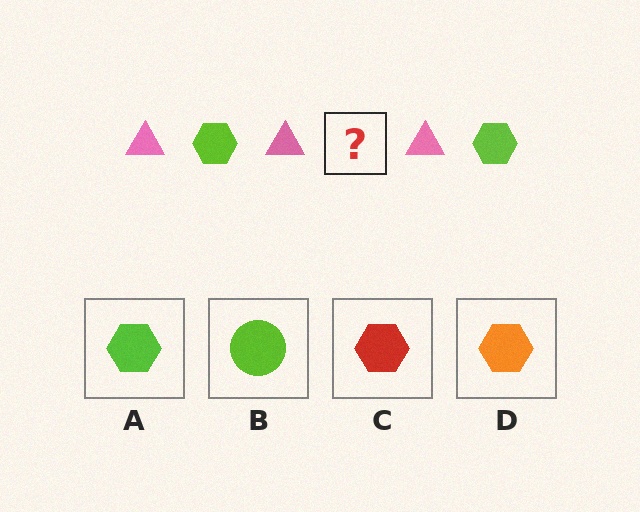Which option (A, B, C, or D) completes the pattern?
A.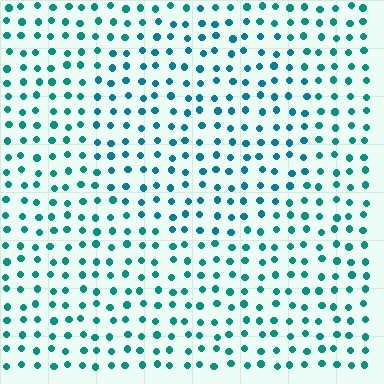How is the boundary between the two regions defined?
The boundary is defined purely by a slight shift in hue (about 19 degrees). Spacing, size, and orientation are identical on both sides.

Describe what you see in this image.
The image is filled with small teal elements in a uniform arrangement. A circle-shaped region is visible where the elements are tinted to a slightly different hue, forming a subtle color boundary.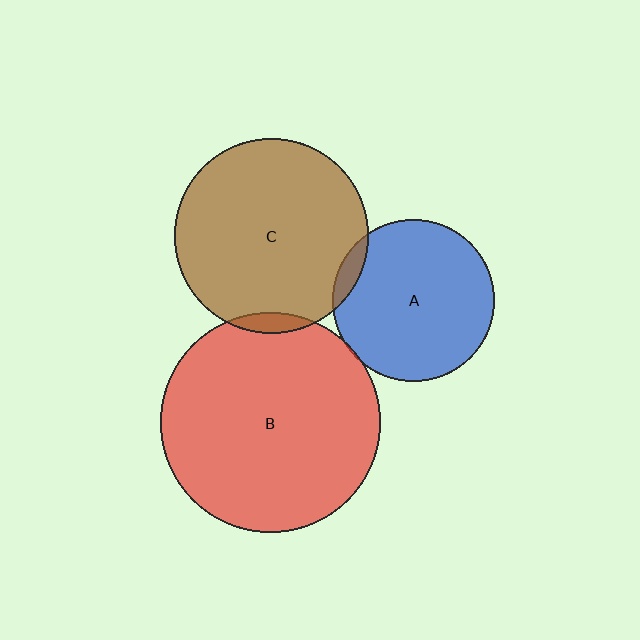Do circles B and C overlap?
Yes.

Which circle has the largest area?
Circle B (red).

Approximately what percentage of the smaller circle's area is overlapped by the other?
Approximately 5%.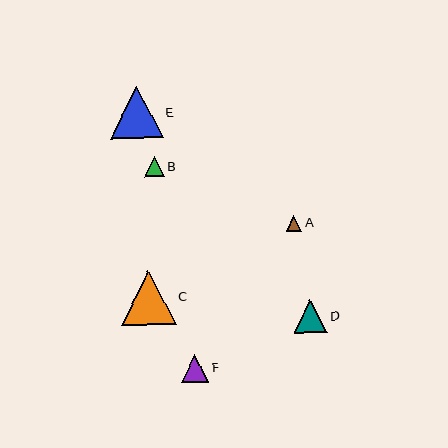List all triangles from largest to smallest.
From largest to smallest: C, E, D, F, B, A.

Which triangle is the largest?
Triangle C is the largest with a size of approximately 55 pixels.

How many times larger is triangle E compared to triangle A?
Triangle E is approximately 3.4 times the size of triangle A.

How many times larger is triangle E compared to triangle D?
Triangle E is approximately 1.6 times the size of triangle D.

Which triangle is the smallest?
Triangle A is the smallest with a size of approximately 15 pixels.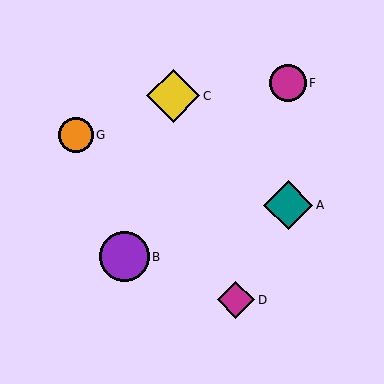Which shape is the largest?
The yellow diamond (labeled C) is the largest.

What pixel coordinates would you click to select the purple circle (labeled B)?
Click at (124, 257) to select the purple circle B.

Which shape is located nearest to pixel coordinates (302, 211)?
The teal diamond (labeled A) at (288, 205) is nearest to that location.